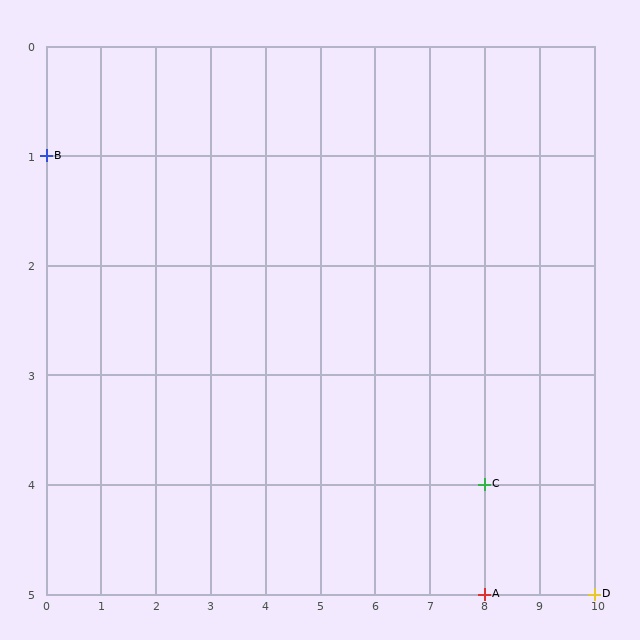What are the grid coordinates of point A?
Point A is at grid coordinates (8, 5).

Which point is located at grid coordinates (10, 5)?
Point D is at (10, 5).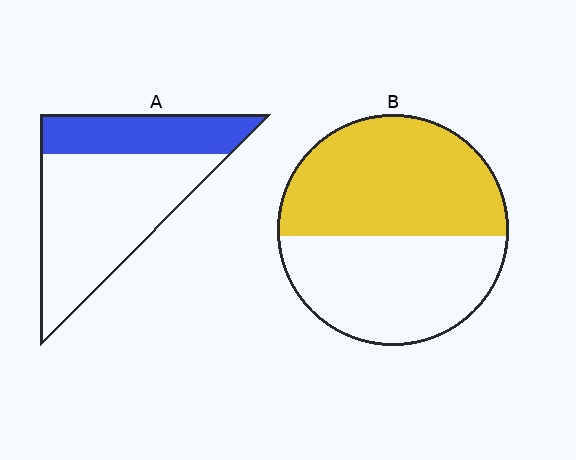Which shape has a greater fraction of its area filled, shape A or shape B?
Shape B.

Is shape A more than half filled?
No.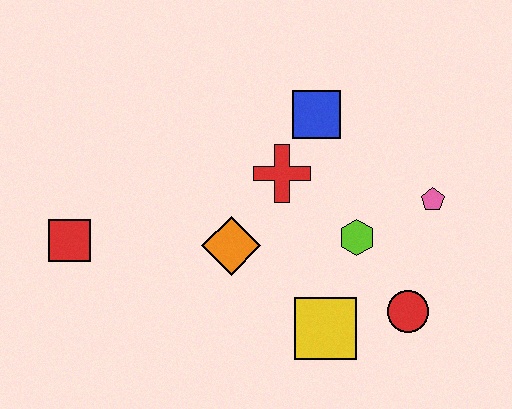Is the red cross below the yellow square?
No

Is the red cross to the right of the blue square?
No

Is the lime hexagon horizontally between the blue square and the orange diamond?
No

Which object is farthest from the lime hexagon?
The red square is farthest from the lime hexagon.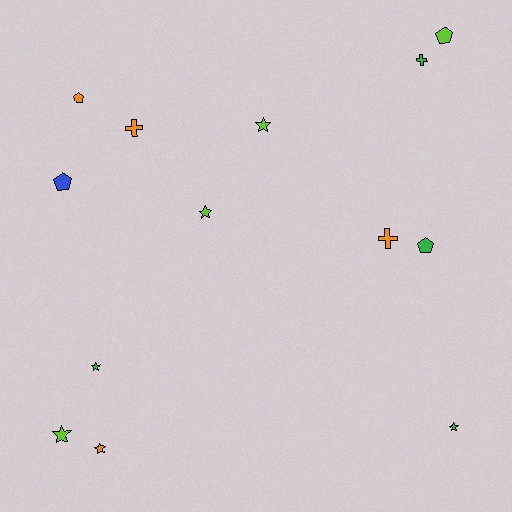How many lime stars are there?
There are 3 lime stars.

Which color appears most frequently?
Orange, with 4 objects.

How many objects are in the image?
There are 13 objects.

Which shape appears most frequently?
Star, with 6 objects.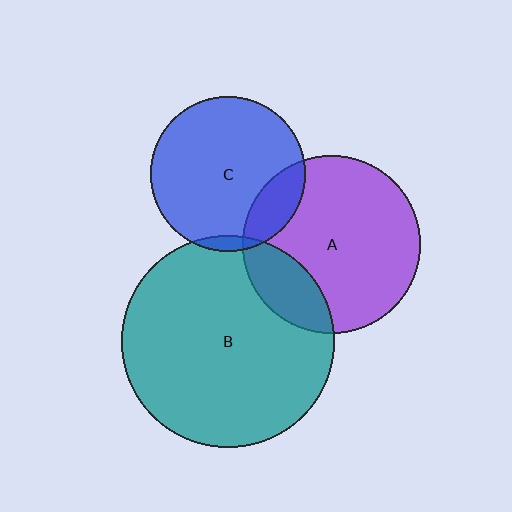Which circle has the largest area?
Circle B (teal).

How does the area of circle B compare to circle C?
Approximately 1.9 times.